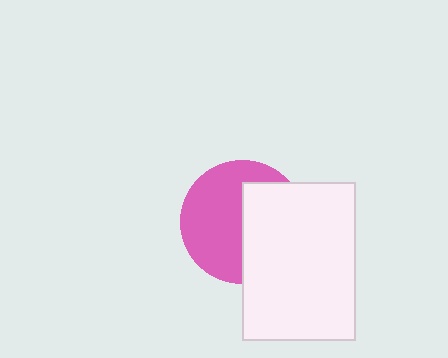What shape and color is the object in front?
The object in front is a white rectangle.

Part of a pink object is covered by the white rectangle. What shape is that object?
It is a circle.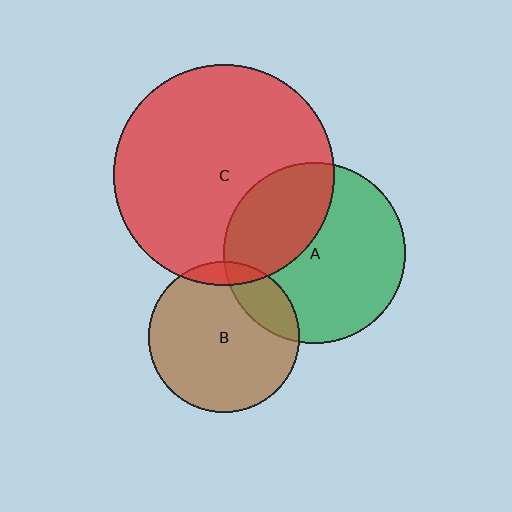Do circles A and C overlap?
Yes.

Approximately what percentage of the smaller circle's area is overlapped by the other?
Approximately 35%.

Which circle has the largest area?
Circle C (red).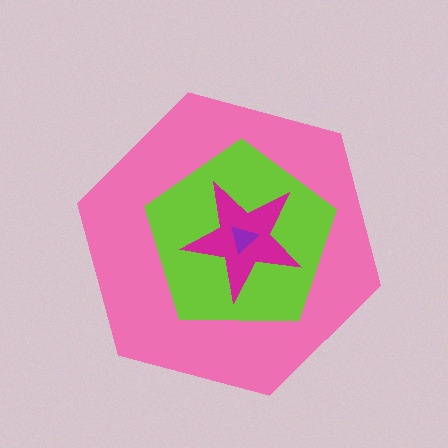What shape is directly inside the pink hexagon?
The lime pentagon.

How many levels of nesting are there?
4.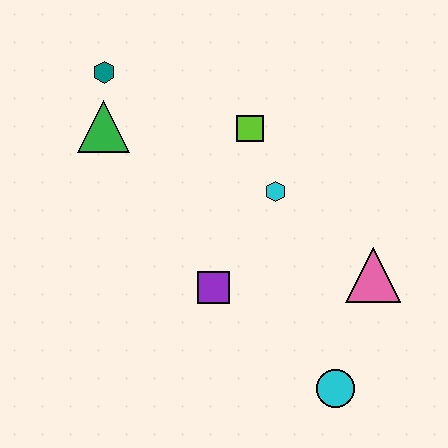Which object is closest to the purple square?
The cyan hexagon is closest to the purple square.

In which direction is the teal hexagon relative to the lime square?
The teal hexagon is to the left of the lime square.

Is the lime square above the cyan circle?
Yes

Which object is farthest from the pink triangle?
The teal hexagon is farthest from the pink triangle.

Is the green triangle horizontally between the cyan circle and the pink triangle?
No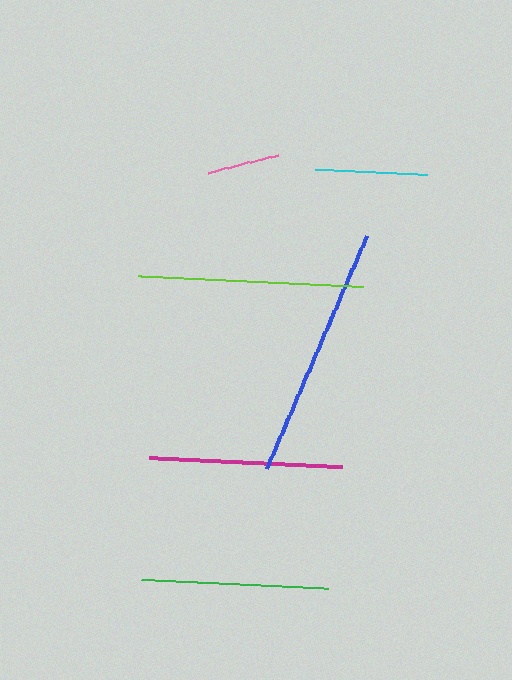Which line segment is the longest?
The blue line is the longest at approximately 253 pixels.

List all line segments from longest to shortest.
From longest to shortest: blue, lime, magenta, green, cyan, pink.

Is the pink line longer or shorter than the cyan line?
The cyan line is longer than the pink line.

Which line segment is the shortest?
The pink line is the shortest at approximately 72 pixels.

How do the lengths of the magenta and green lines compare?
The magenta and green lines are approximately the same length.